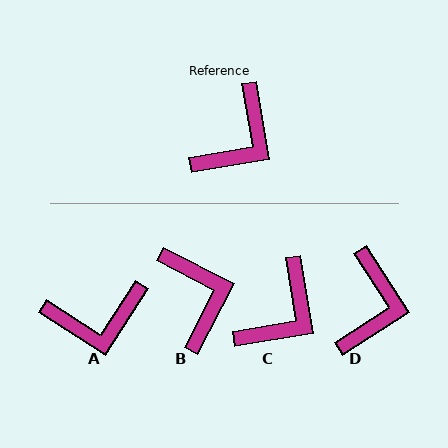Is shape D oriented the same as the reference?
No, it is off by about 24 degrees.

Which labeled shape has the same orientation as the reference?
C.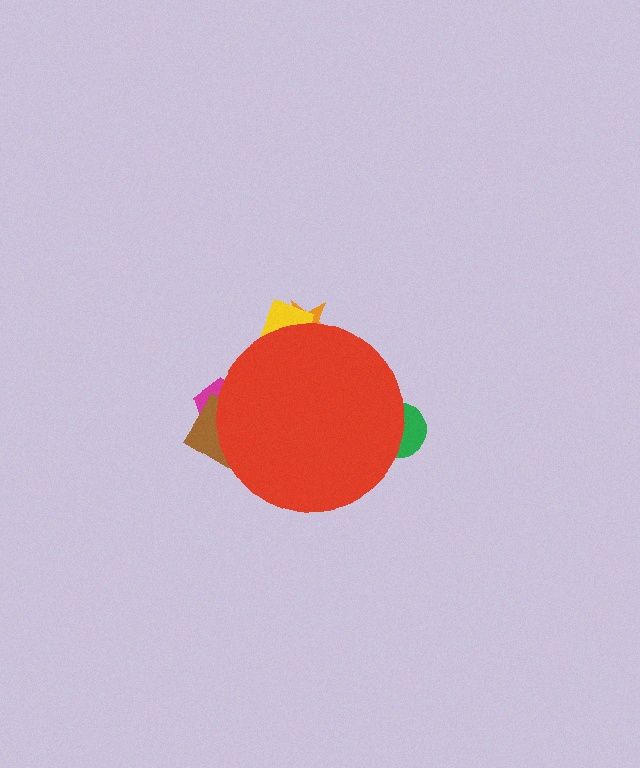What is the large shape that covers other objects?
A red circle.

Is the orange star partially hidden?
Yes, the orange star is partially hidden behind the red circle.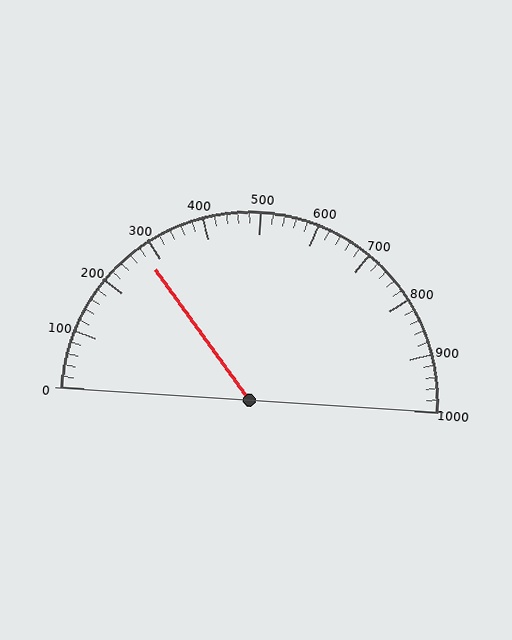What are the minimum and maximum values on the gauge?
The gauge ranges from 0 to 1000.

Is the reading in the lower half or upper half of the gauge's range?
The reading is in the lower half of the range (0 to 1000).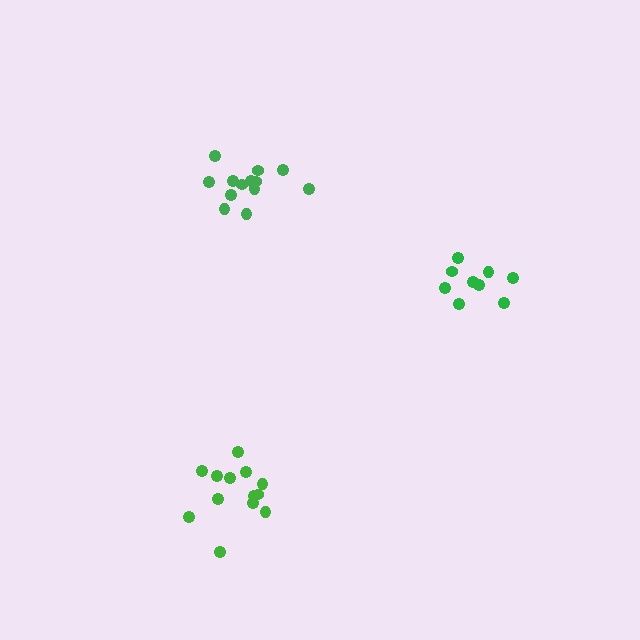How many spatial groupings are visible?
There are 3 spatial groupings.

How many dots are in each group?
Group 1: 13 dots, Group 2: 9 dots, Group 3: 13 dots (35 total).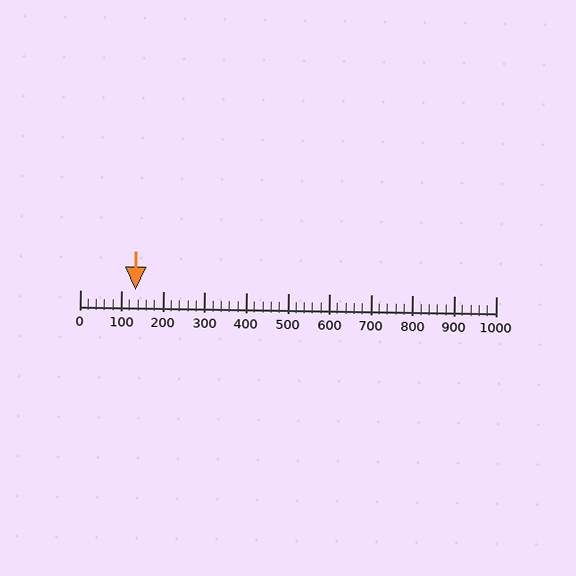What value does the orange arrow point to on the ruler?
The orange arrow points to approximately 134.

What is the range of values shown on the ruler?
The ruler shows values from 0 to 1000.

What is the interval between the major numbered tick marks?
The major tick marks are spaced 100 units apart.